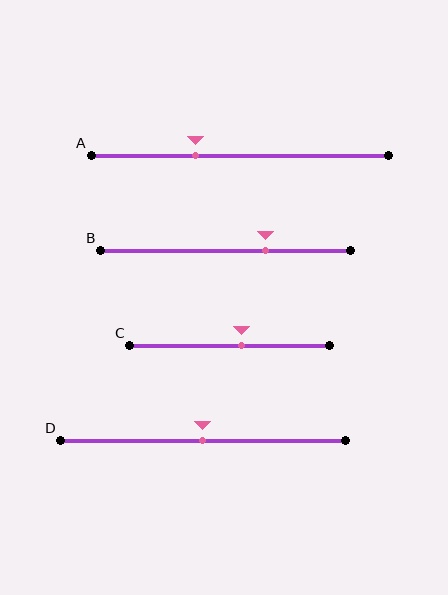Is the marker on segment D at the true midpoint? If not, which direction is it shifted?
Yes, the marker on segment D is at the true midpoint.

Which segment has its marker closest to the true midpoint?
Segment D has its marker closest to the true midpoint.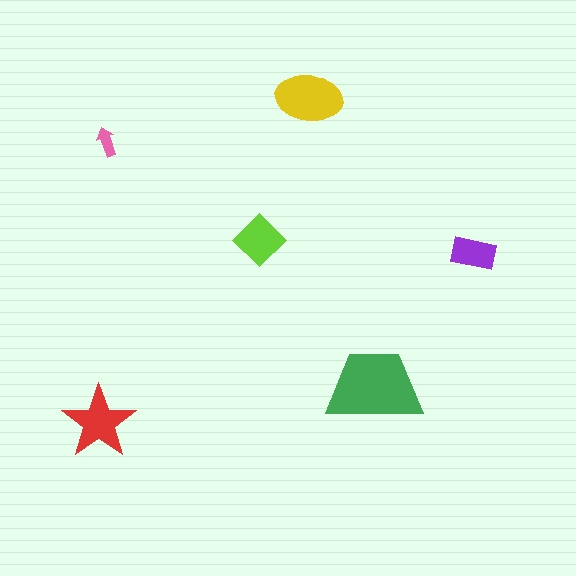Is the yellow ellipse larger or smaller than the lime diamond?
Larger.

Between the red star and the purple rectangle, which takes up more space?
The red star.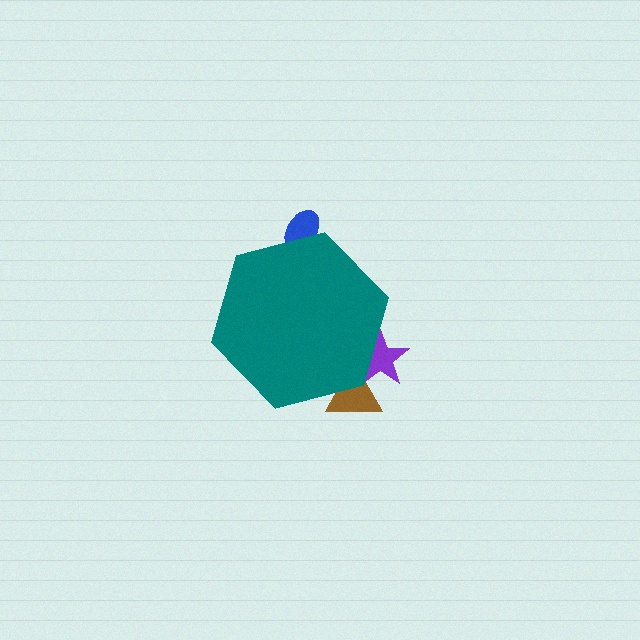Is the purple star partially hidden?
Yes, the purple star is partially hidden behind the teal hexagon.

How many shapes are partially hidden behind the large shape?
3 shapes are partially hidden.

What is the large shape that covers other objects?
A teal hexagon.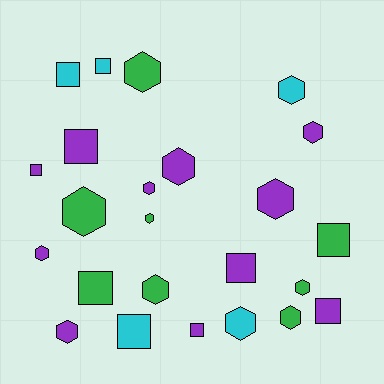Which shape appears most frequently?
Hexagon, with 14 objects.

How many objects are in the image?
There are 24 objects.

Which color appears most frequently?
Purple, with 11 objects.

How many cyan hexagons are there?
There are 2 cyan hexagons.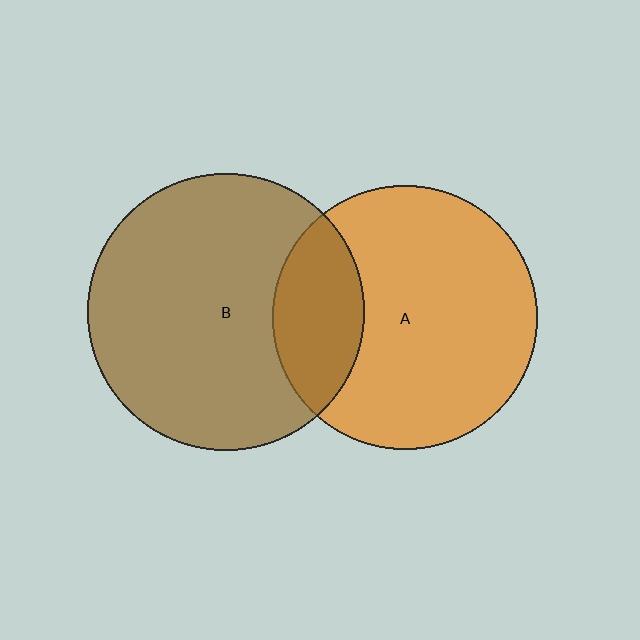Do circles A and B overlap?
Yes.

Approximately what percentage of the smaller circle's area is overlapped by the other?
Approximately 25%.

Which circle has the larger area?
Circle B (brown).